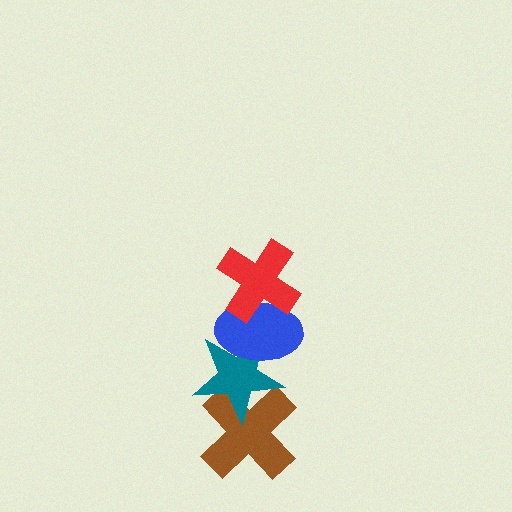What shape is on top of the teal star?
The blue ellipse is on top of the teal star.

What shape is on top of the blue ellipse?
The red cross is on top of the blue ellipse.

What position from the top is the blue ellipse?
The blue ellipse is 2nd from the top.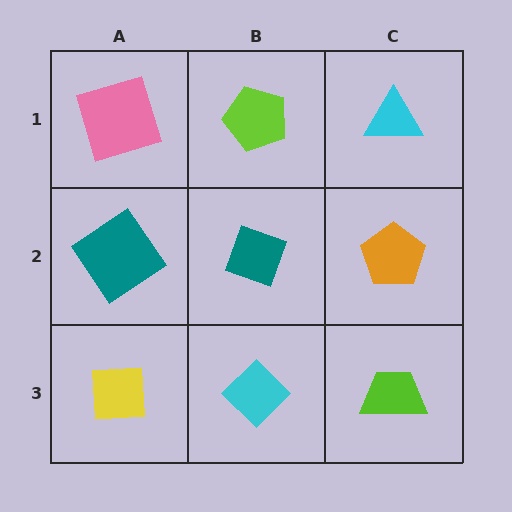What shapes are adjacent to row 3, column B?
A teal diamond (row 2, column B), a yellow square (row 3, column A), a lime trapezoid (row 3, column C).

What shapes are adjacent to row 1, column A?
A teal diamond (row 2, column A), a lime pentagon (row 1, column B).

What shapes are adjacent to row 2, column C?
A cyan triangle (row 1, column C), a lime trapezoid (row 3, column C), a teal diamond (row 2, column B).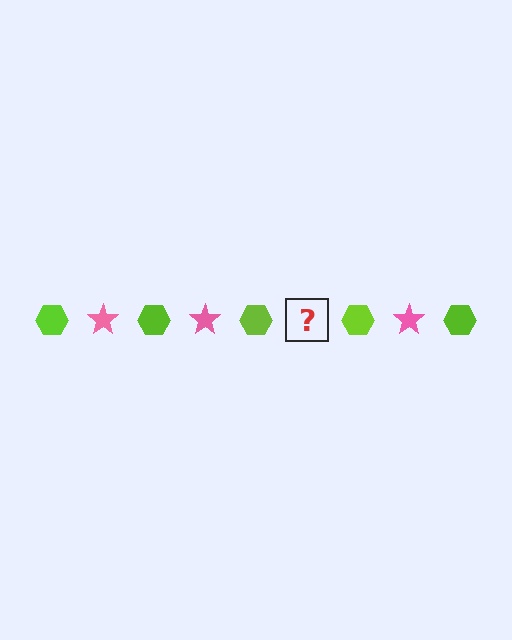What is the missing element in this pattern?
The missing element is a pink star.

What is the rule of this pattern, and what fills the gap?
The rule is that the pattern alternates between lime hexagon and pink star. The gap should be filled with a pink star.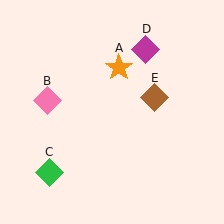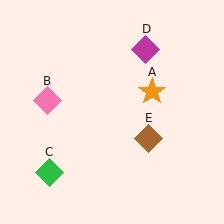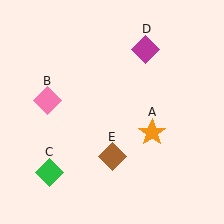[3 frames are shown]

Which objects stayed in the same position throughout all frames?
Pink diamond (object B) and green diamond (object C) and magenta diamond (object D) remained stationary.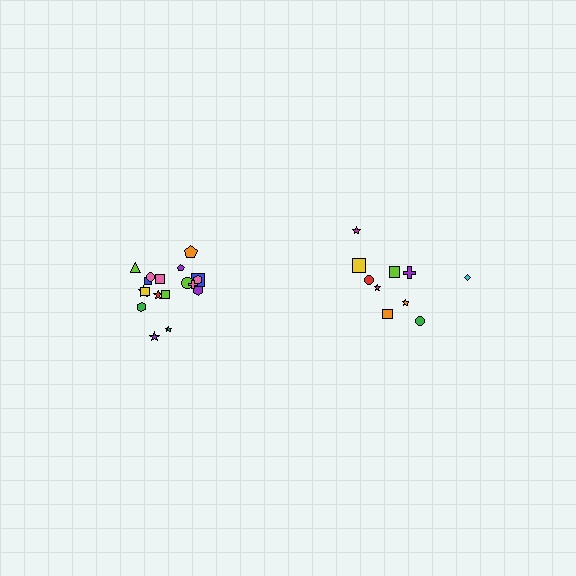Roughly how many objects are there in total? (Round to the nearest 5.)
Roughly 30 objects in total.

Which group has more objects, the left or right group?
The left group.